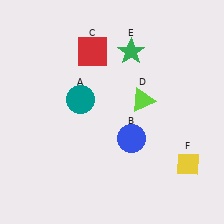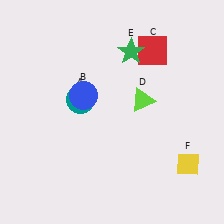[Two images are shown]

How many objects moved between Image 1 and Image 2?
2 objects moved between the two images.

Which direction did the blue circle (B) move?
The blue circle (B) moved left.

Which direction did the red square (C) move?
The red square (C) moved right.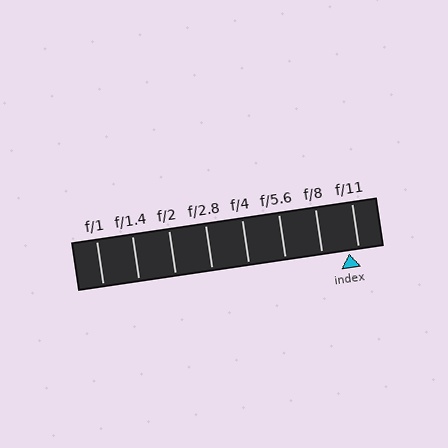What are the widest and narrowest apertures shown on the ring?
The widest aperture shown is f/1 and the narrowest is f/11.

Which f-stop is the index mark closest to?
The index mark is closest to f/11.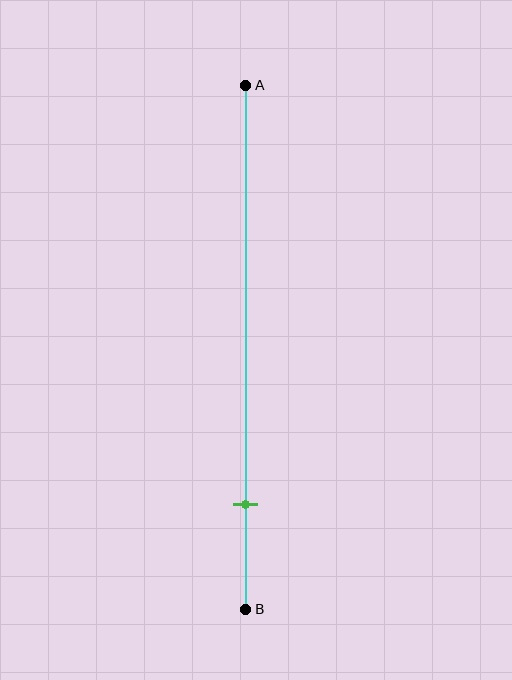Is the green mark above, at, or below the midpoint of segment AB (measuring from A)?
The green mark is below the midpoint of segment AB.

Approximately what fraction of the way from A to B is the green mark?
The green mark is approximately 80% of the way from A to B.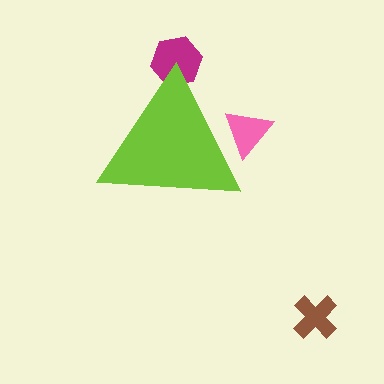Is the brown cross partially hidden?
No, the brown cross is fully visible.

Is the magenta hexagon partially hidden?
Yes, the magenta hexagon is partially hidden behind the lime triangle.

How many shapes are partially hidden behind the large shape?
2 shapes are partially hidden.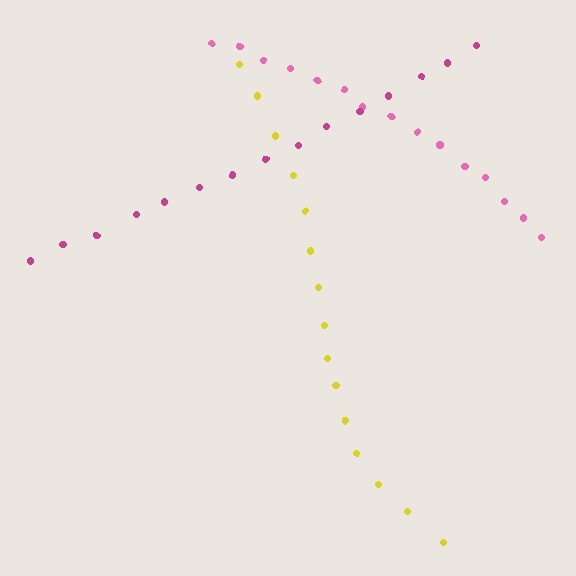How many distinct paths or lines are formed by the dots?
There are 3 distinct paths.